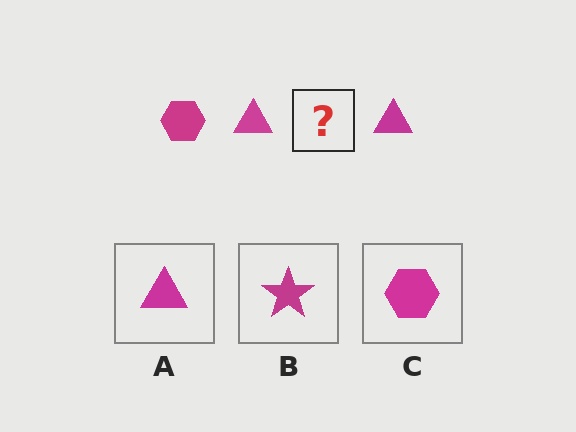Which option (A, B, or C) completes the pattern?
C.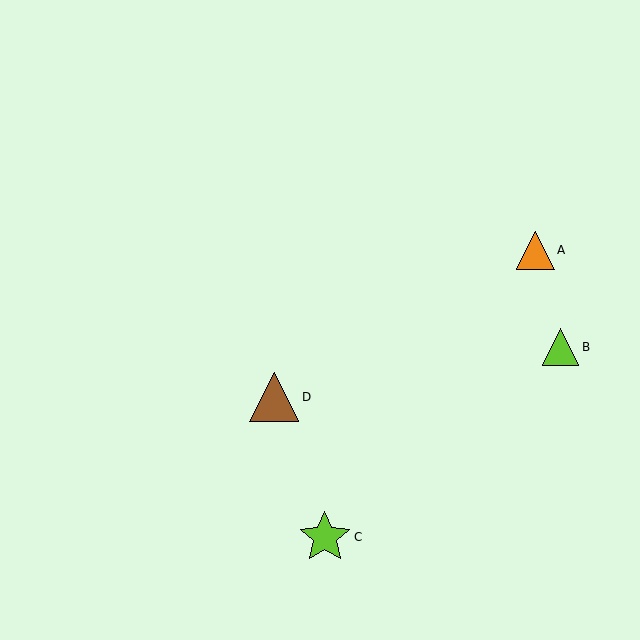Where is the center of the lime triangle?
The center of the lime triangle is at (560, 347).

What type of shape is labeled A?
Shape A is an orange triangle.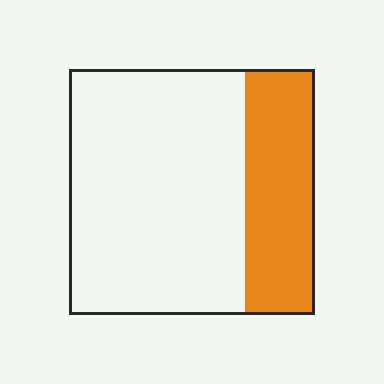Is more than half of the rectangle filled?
No.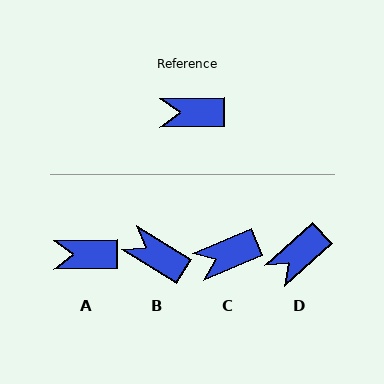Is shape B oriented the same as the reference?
No, it is off by about 33 degrees.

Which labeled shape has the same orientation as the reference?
A.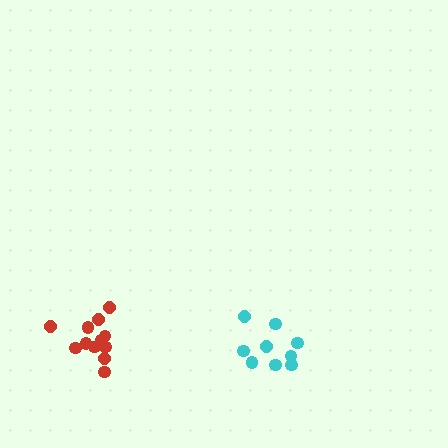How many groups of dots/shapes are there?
There are 2 groups.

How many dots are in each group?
Group 1: 12 dots, Group 2: 9 dots (21 total).